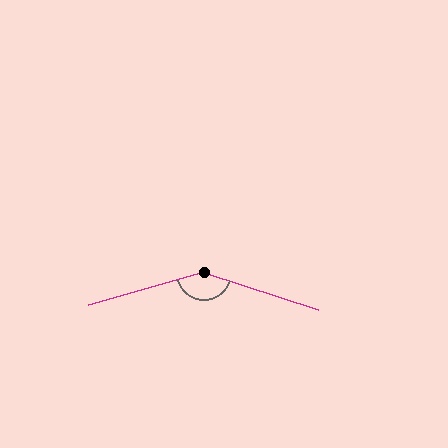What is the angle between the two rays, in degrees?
Approximately 147 degrees.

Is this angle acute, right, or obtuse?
It is obtuse.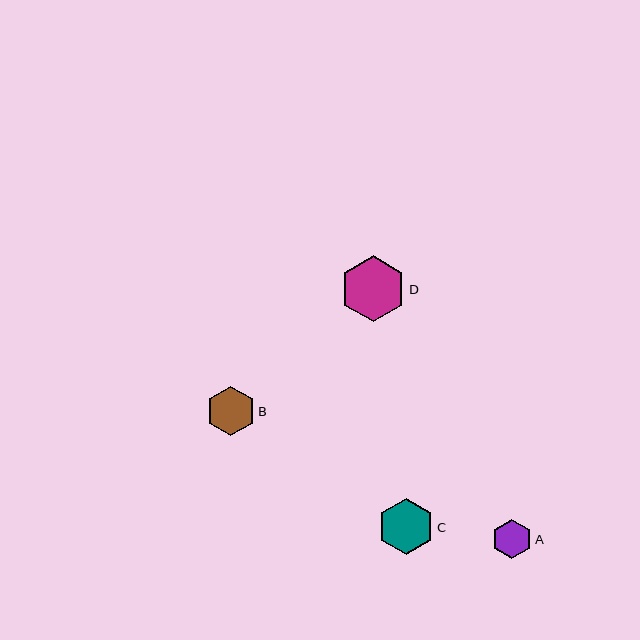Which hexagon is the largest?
Hexagon D is the largest with a size of approximately 66 pixels.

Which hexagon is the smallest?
Hexagon A is the smallest with a size of approximately 40 pixels.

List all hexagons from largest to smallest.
From largest to smallest: D, C, B, A.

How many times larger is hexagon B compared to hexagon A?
Hexagon B is approximately 1.2 times the size of hexagon A.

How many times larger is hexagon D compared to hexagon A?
Hexagon D is approximately 1.7 times the size of hexagon A.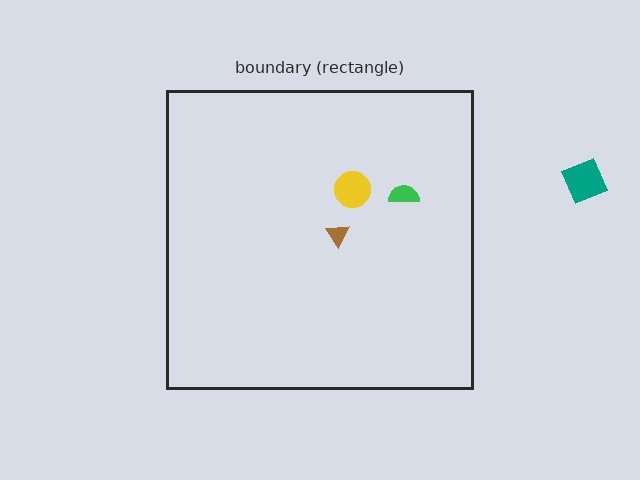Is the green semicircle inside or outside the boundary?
Inside.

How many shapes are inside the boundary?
3 inside, 1 outside.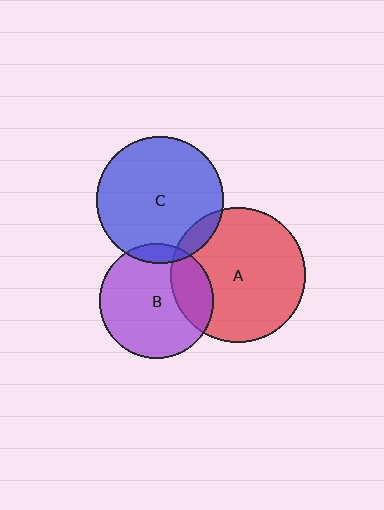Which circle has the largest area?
Circle A (red).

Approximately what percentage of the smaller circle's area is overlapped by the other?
Approximately 10%.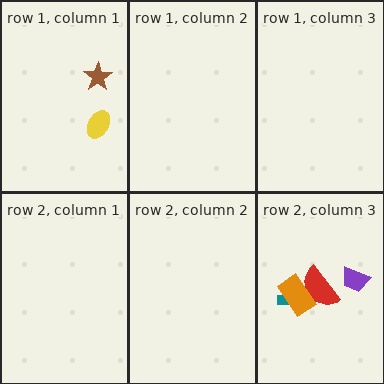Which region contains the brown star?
The row 1, column 1 region.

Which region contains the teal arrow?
The row 2, column 3 region.